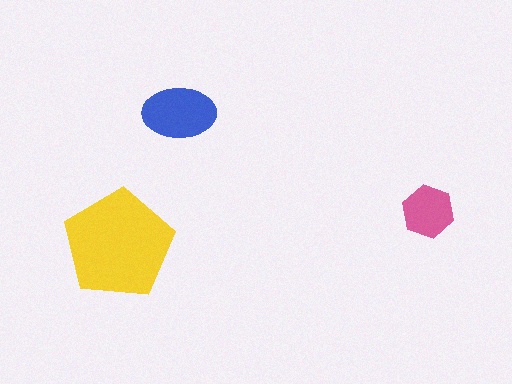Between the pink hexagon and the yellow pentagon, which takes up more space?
The yellow pentagon.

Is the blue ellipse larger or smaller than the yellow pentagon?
Smaller.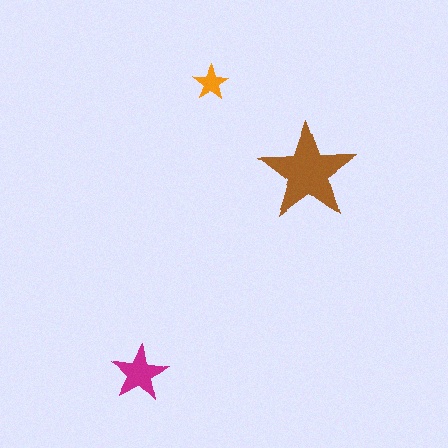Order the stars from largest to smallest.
the brown one, the magenta one, the orange one.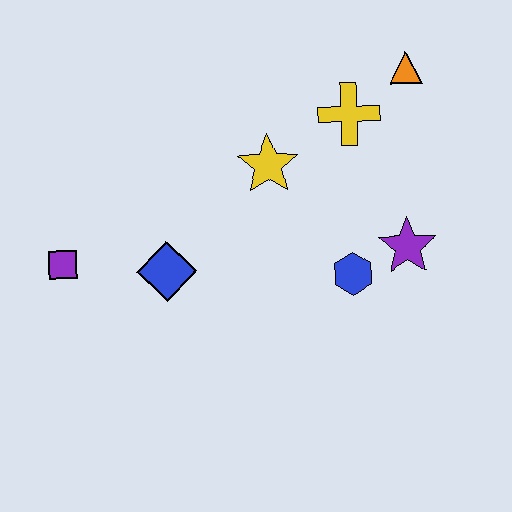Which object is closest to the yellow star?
The yellow cross is closest to the yellow star.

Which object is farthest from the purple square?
The orange triangle is farthest from the purple square.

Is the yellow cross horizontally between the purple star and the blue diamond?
Yes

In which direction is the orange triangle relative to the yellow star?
The orange triangle is to the right of the yellow star.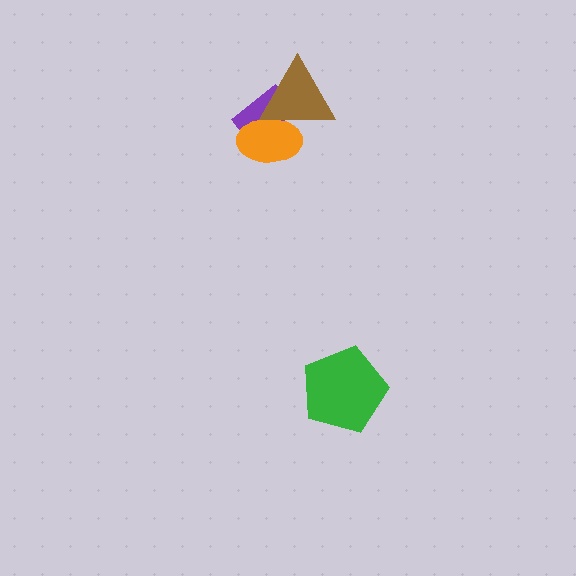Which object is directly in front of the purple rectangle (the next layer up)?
The orange ellipse is directly in front of the purple rectangle.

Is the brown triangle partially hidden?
No, no other shape covers it.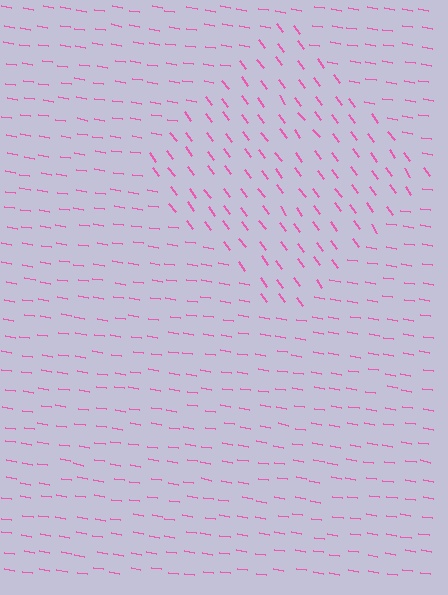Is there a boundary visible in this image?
Yes, there is a texture boundary formed by a change in line orientation.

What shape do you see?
I see a diamond.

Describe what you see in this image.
The image is filled with small pink line segments. A diamond region in the image has lines oriented differently from the surrounding lines, creating a visible texture boundary.